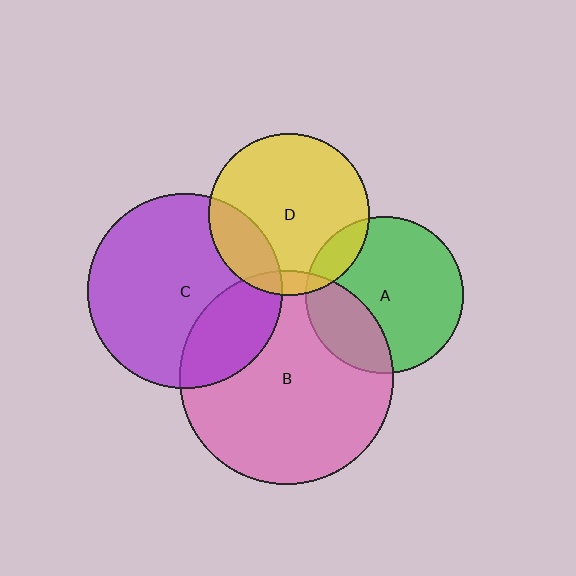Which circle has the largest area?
Circle B (pink).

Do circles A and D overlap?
Yes.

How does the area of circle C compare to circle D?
Approximately 1.5 times.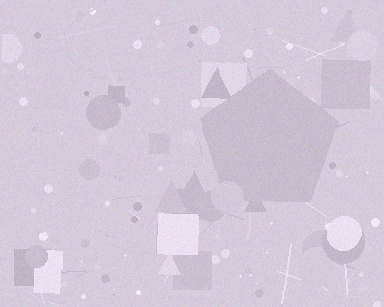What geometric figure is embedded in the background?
A pentagon is embedded in the background.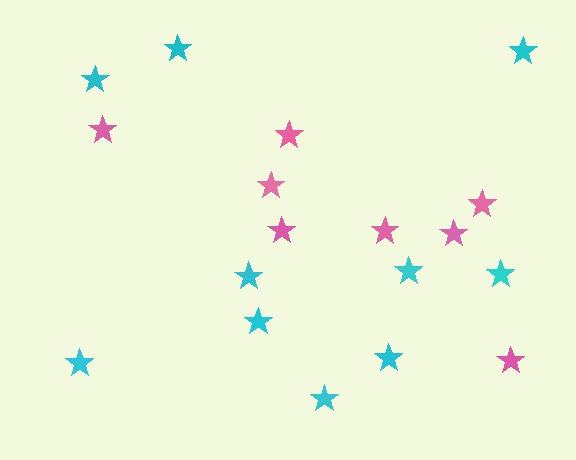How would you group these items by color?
There are 2 groups: one group of pink stars (8) and one group of cyan stars (10).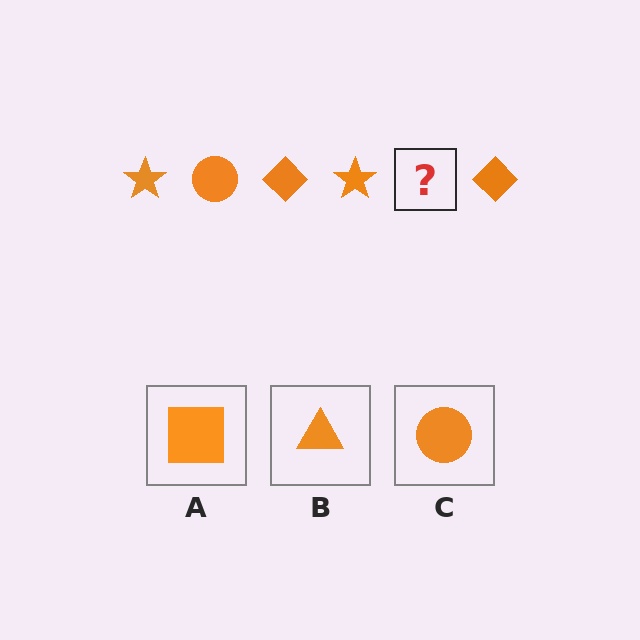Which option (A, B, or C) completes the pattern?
C.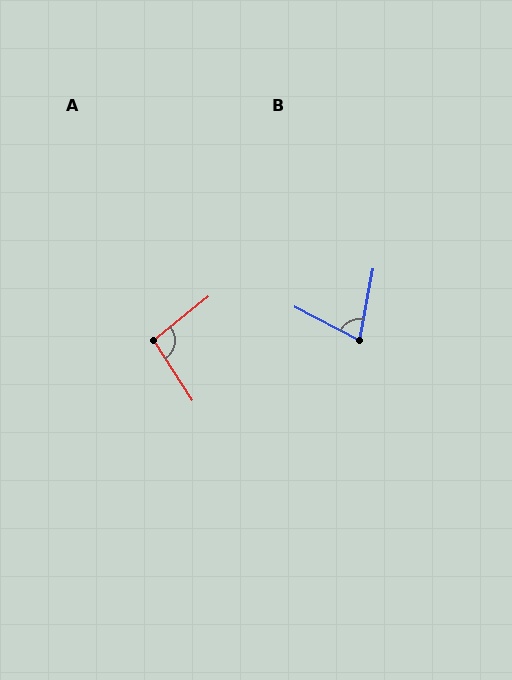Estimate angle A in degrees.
Approximately 96 degrees.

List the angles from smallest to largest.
B (73°), A (96°).